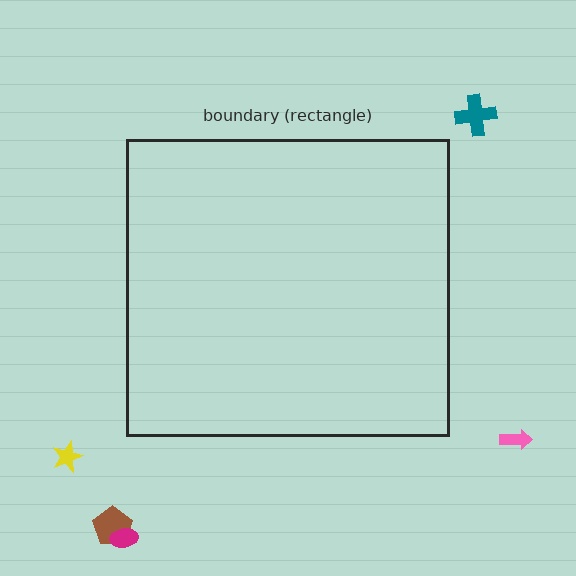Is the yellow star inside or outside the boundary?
Outside.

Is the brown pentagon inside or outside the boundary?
Outside.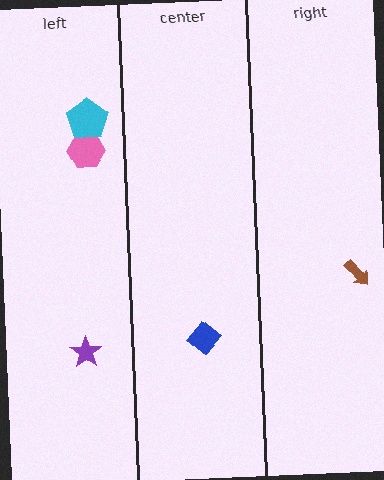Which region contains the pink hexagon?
The left region.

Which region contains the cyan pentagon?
The left region.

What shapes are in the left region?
The pink hexagon, the cyan pentagon, the purple star.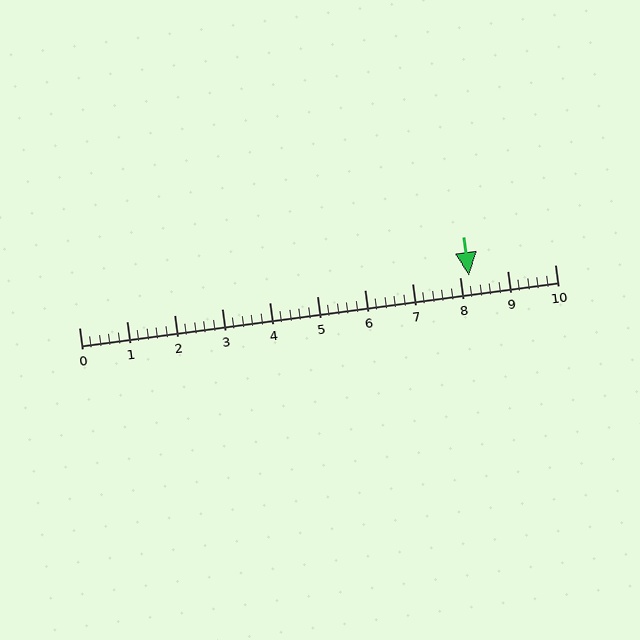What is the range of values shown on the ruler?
The ruler shows values from 0 to 10.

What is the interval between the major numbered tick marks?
The major tick marks are spaced 1 units apart.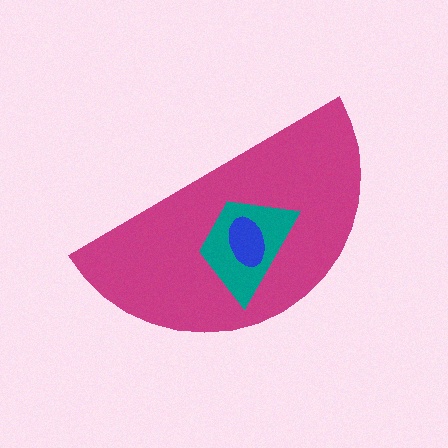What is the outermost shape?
The magenta semicircle.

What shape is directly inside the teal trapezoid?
The blue ellipse.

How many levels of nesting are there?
3.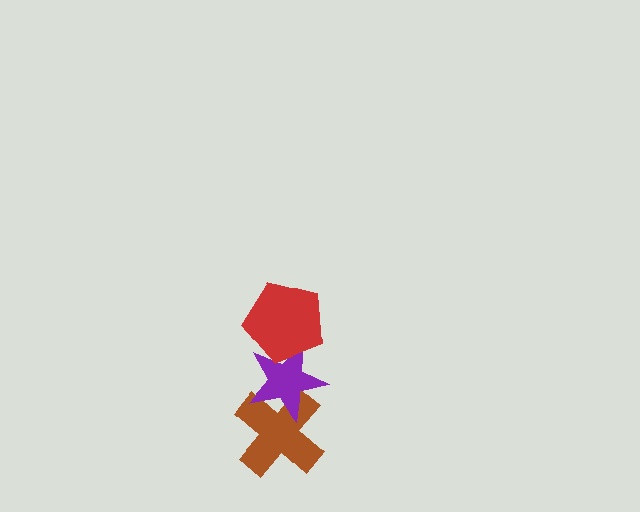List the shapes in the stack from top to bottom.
From top to bottom: the red pentagon, the purple star, the brown cross.